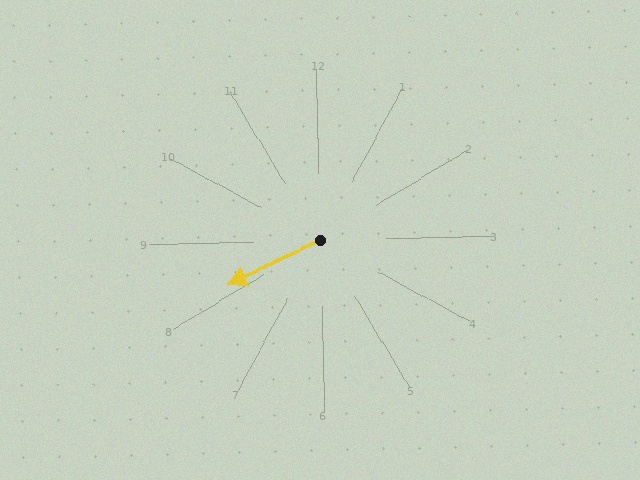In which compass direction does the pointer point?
Southwest.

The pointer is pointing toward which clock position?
Roughly 8 o'clock.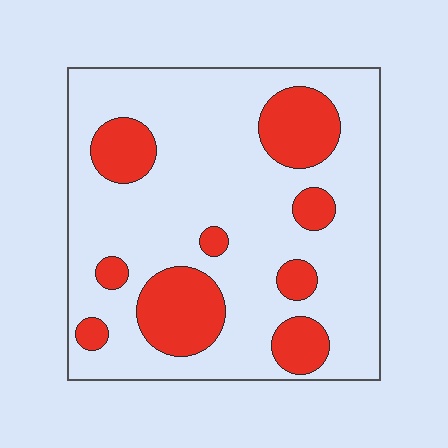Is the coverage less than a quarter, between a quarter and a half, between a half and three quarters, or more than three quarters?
Less than a quarter.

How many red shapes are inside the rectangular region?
9.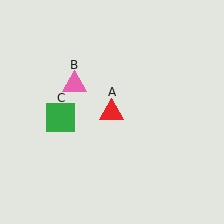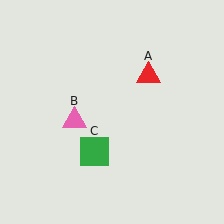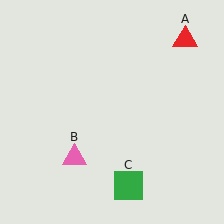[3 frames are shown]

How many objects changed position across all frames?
3 objects changed position: red triangle (object A), pink triangle (object B), green square (object C).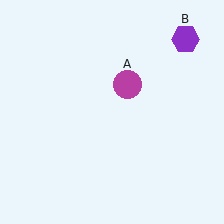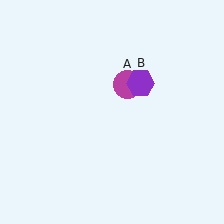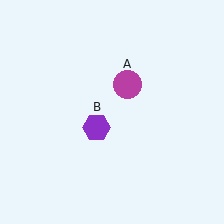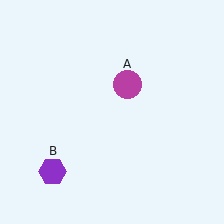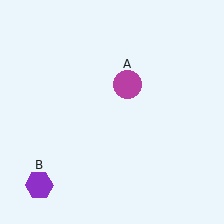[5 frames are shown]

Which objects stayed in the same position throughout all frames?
Magenta circle (object A) remained stationary.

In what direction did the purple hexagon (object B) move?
The purple hexagon (object B) moved down and to the left.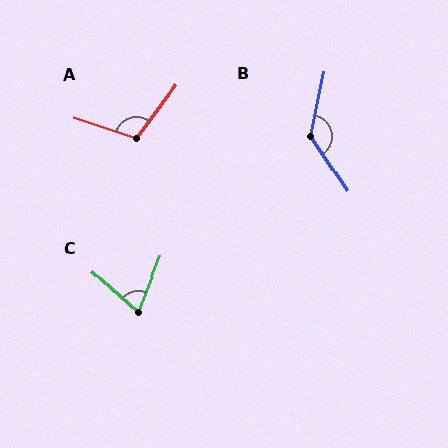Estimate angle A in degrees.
Approximately 109 degrees.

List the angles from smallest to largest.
C (70°), A (109°), B (134°).